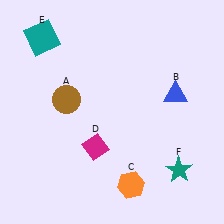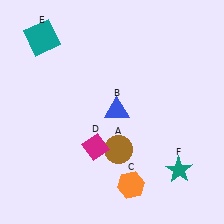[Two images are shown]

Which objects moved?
The objects that moved are: the brown circle (A), the blue triangle (B).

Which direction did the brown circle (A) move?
The brown circle (A) moved right.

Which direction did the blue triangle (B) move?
The blue triangle (B) moved left.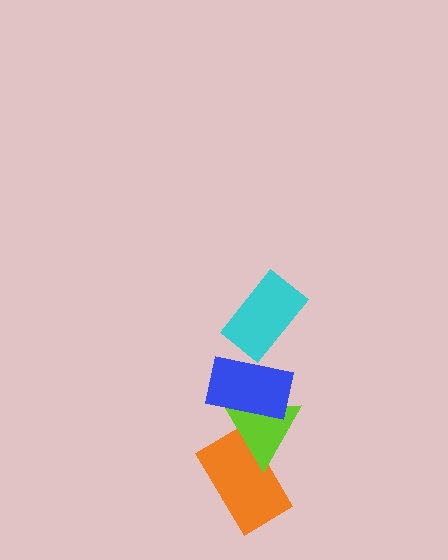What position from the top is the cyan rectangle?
The cyan rectangle is 1st from the top.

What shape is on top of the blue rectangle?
The cyan rectangle is on top of the blue rectangle.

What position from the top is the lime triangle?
The lime triangle is 3rd from the top.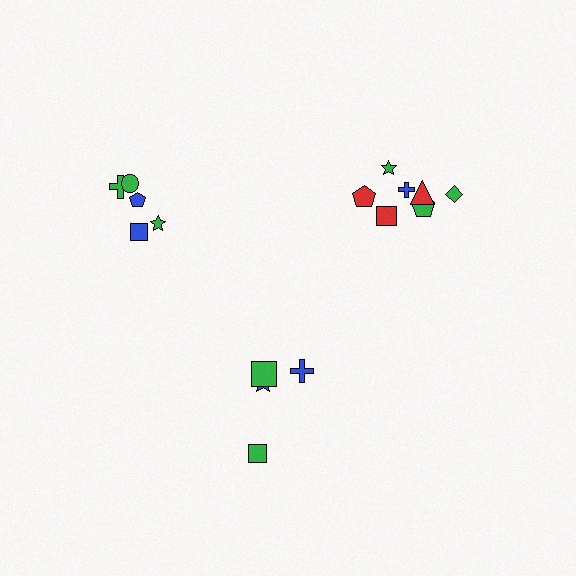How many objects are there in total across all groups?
There are 16 objects.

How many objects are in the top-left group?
There are 5 objects.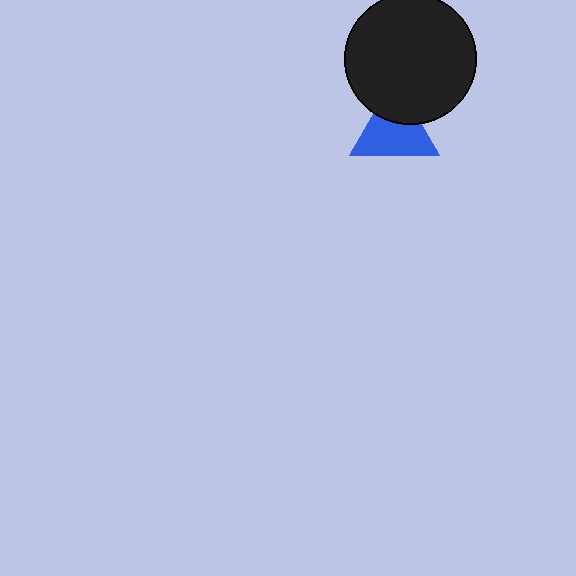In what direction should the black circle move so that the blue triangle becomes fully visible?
The black circle should move up. That is the shortest direction to clear the overlap and leave the blue triangle fully visible.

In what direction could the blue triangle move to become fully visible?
The blue triangle could move down. That would shift it out from behind the black circle entirely.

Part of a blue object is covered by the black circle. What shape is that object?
It is a triangle.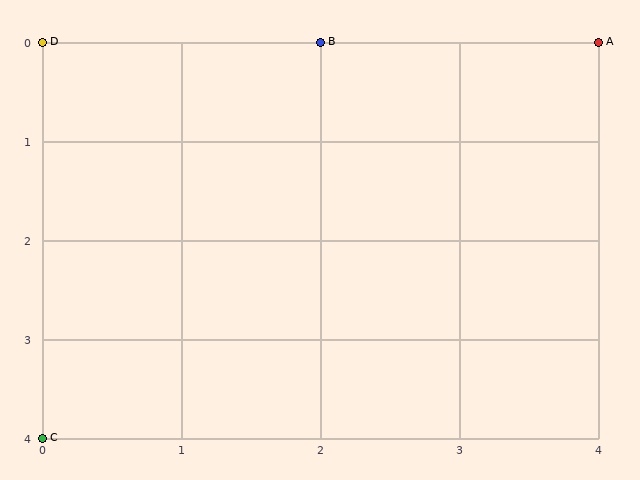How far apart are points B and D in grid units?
Points B and D are 2 columns apart.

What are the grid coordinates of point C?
Point C is at grid coordinates (0, 4).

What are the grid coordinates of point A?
Point A is at grid coordinates (4, 0).